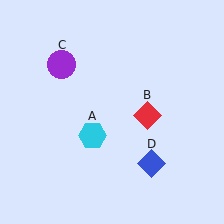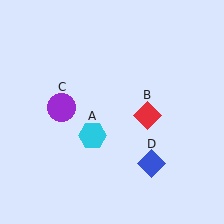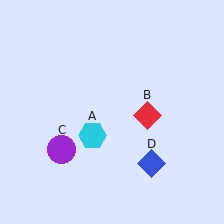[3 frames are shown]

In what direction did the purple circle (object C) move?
The purple circle (object C) moved down.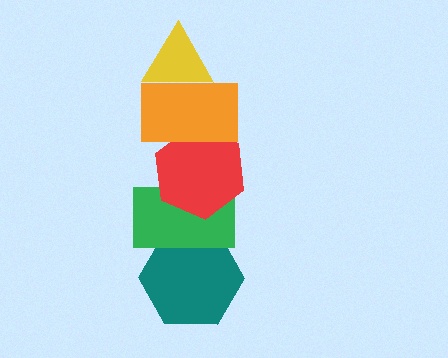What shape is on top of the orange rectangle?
The yellow triangle is on top of the orange rectangle.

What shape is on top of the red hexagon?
The orange rectangle is on top of the red hexagon.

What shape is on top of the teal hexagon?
The green rectangle is on top of the teal hexagon.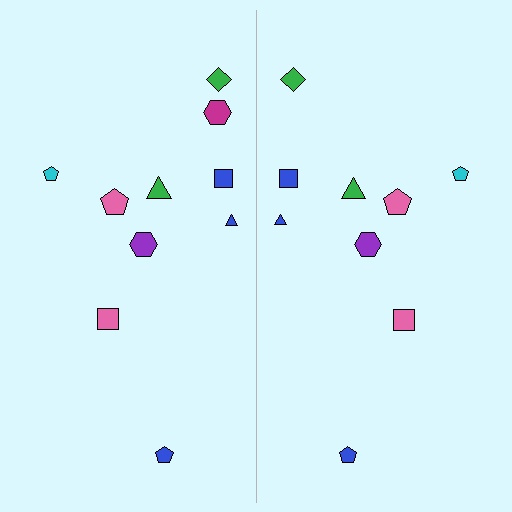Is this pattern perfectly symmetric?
No, the pattern is not perfectly symmetric. A magenta hexagon is missing from the right side.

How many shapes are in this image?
There are 19 shapes in this image.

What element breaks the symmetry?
A magenta hexagon is missing from the right side.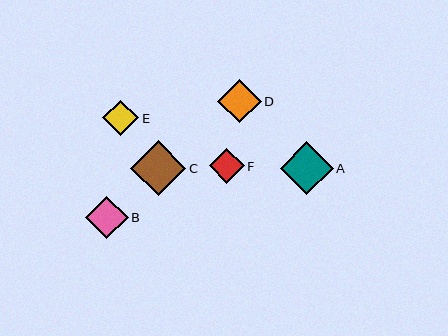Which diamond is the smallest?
Diamond F is the smallest with a size of approximately 35 pixels.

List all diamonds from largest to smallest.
From largest to smallest: C, A, D, B, E, F.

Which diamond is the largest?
Diamond C is the largest with a size of approximately 55 pixels.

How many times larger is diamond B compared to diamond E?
Diamond B is approximately 1.2 times the size of diamond E.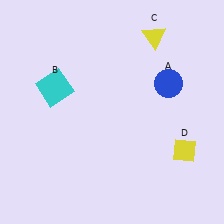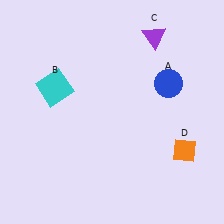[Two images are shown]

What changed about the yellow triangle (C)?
In Image 1, C is yellow. In Image 2, it changed to purple.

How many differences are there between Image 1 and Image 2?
There are 2 differences between the two images.